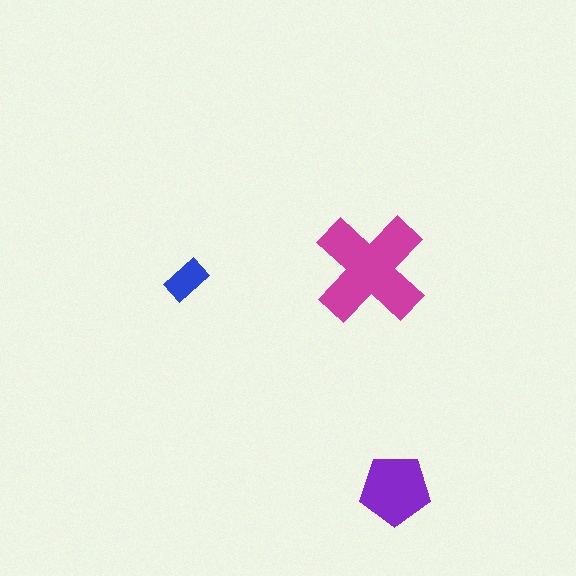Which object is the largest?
The magenta cross.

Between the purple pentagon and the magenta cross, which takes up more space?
The magenta cross.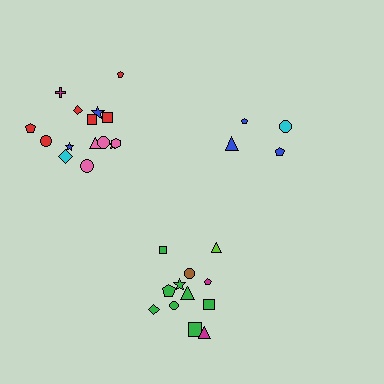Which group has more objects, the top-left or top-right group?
The top-left group.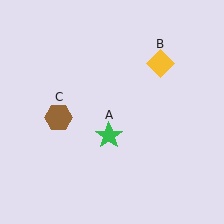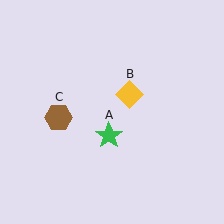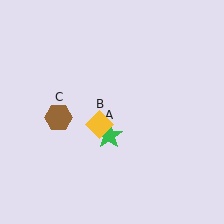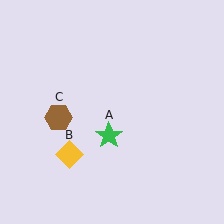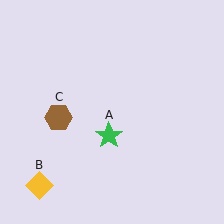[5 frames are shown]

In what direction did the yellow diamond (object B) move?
The yellow diamond (object B) moved down and to the left.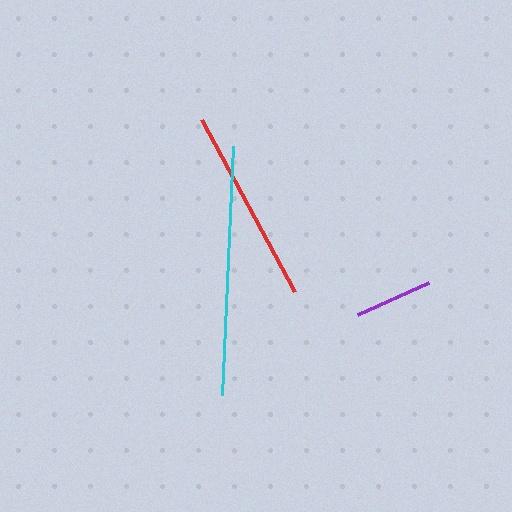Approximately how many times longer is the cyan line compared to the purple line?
The cyan line is approximately 3.2 times the length of the purple line.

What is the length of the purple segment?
The purple segment is approximately 78 pixels long.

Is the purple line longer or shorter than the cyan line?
The cyan line is longer than the purple line.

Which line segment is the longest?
The cyan line is the longest at approximately 249 pixels.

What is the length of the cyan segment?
The cyan segment is approximately 249 pixels long.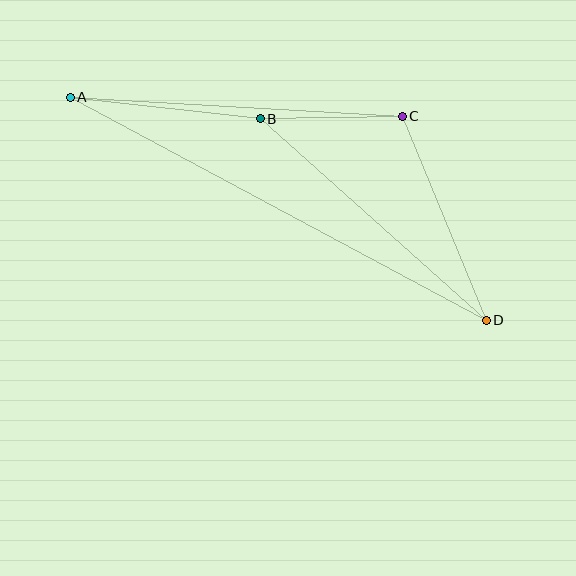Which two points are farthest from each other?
Points A and D are farthest from each other.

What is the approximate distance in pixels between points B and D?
The distance between B and D is approximately 303 pixels.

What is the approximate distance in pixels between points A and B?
The distance between A and B is approximately 191 pixels.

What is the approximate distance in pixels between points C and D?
The distance between C and D is approximately 221 pixels.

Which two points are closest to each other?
Points B and C are closest to each other.